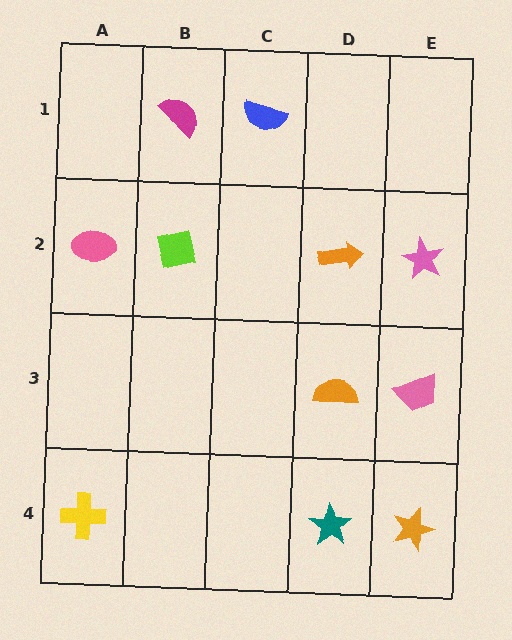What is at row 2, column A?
A pink ellipse.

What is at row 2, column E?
A pink star.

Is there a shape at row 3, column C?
No, that cell is empty.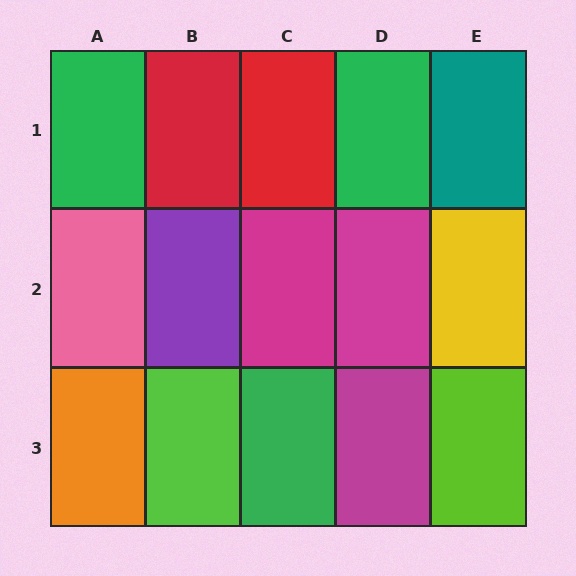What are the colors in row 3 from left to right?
Orange, lime, green, magenta, lime.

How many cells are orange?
1 cell is orange.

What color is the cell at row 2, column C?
Magenta.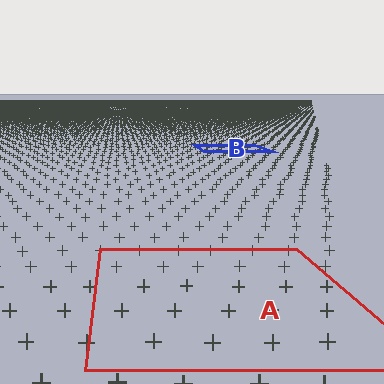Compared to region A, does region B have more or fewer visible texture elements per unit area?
Region B has more texture elements per unit area — they are packed more densely because it is farther away.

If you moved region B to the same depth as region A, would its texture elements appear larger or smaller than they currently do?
They would appear larger. At a closer depth, the same texture elements are projected at a bigger on-screen size.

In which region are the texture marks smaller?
The texture marks are smaller in region B, because it is farther away.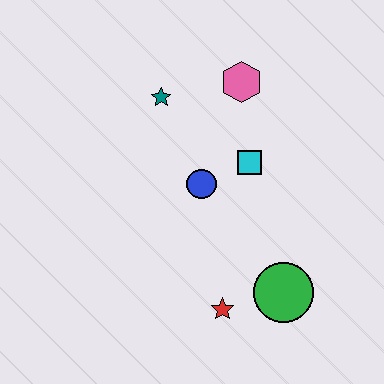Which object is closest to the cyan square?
The blue circle is closest to the cyan square.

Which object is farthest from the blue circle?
The green circle is farthest from the blue circle.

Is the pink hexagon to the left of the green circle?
Yes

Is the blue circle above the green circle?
Yes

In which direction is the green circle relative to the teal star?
The green circle is below the teal star.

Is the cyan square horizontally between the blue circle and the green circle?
Yes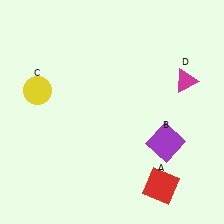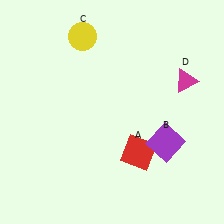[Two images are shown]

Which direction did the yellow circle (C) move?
The yellow circle (C) moved up.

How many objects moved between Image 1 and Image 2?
2 objects moved between the two images.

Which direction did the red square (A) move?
The red square (A) moved up.